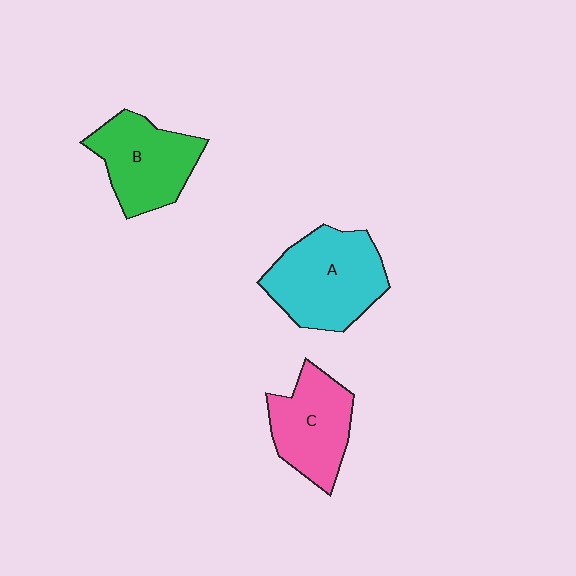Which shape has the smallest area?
Shape C (pink).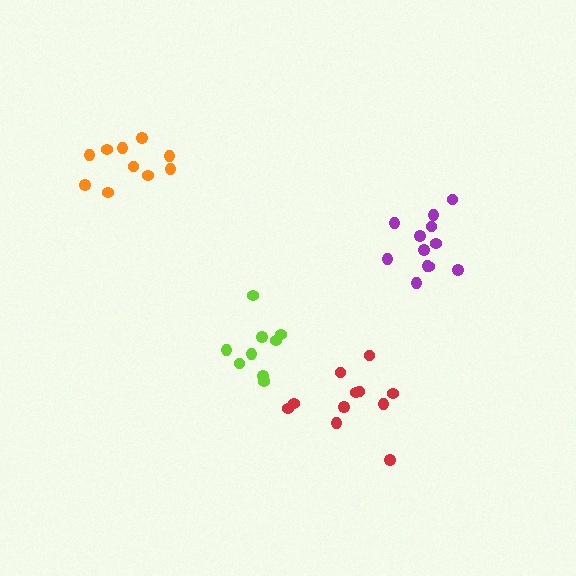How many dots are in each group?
Group 1: 12 dots, Group 2: 11 dots, Group 3: 9 dots, Group 4: 10 dots (42 total).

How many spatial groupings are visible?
There are 4 spatial groupings.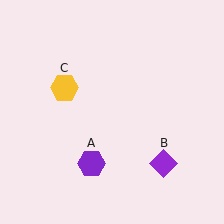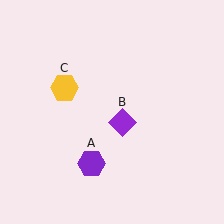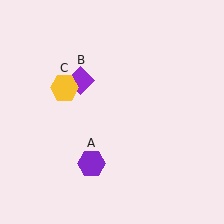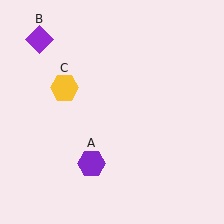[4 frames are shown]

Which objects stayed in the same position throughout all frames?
Purple hexagon (object A) and yellow hexagon (object C) remained stationary.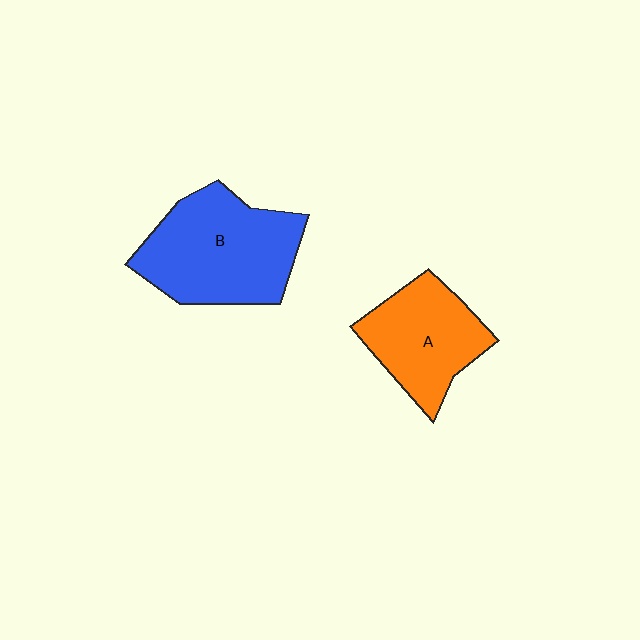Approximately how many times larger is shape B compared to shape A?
Approximately 1.4 times.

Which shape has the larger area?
Shape B (blue).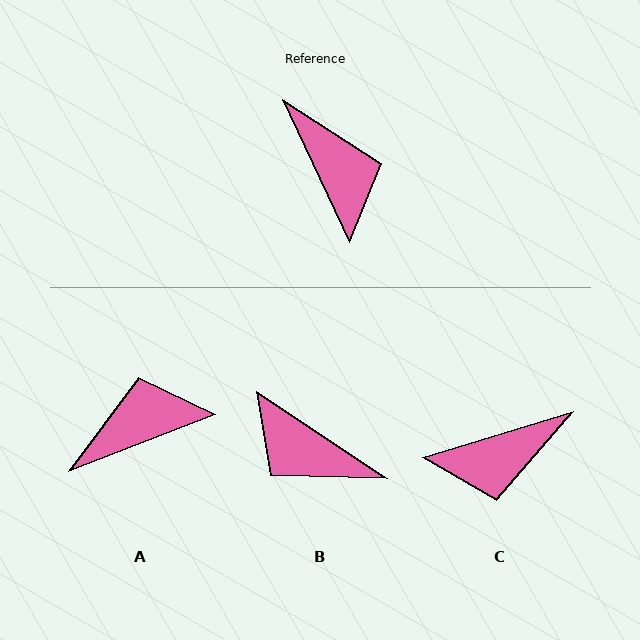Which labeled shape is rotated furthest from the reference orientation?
B, about 149 degrees away.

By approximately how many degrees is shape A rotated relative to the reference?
Approximately 86 degrees counter-clockwise.